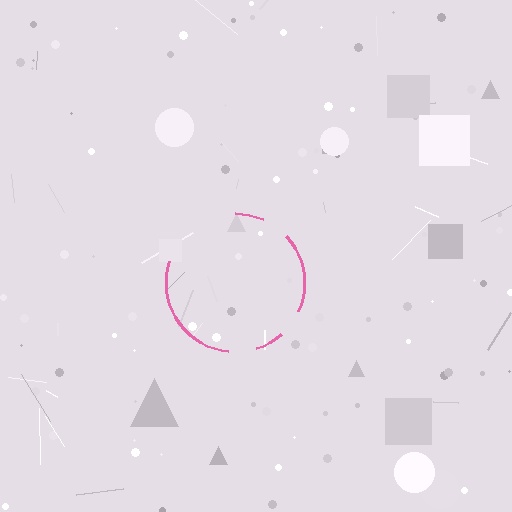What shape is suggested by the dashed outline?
The dashed outline suggests a circle.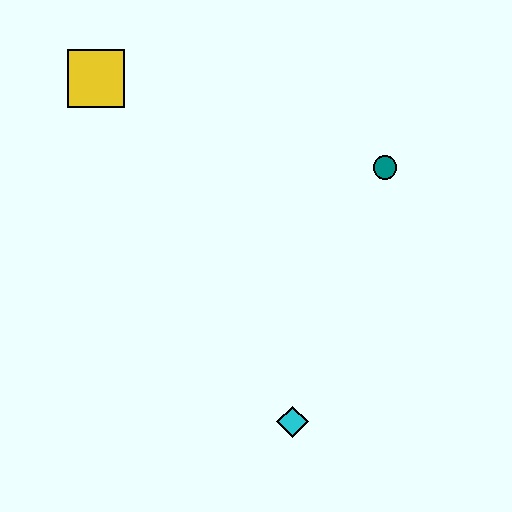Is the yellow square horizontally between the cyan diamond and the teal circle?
No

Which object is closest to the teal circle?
The cyan diamond is closest to the teal circle.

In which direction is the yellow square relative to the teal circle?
The yellow square is to the left of the teal circle.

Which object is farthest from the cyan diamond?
The yellow square is farthest from the cyan diamond.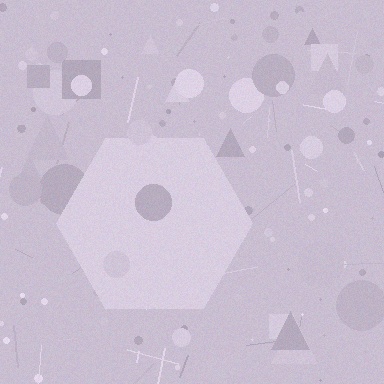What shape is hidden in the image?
A hexagon is hidden in the image.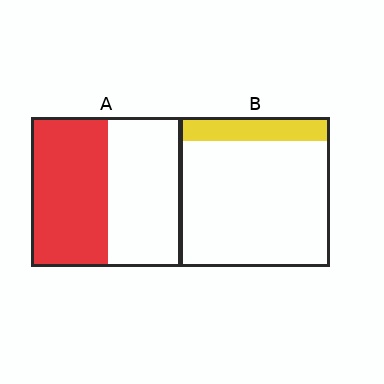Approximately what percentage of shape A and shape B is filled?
A is approximately 50% and B is approximately 15%.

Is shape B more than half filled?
No.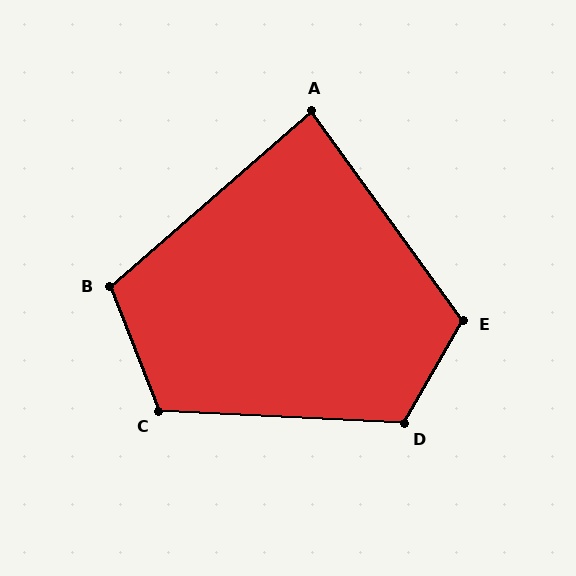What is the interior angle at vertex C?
Approximately 114 degrees (obtuse).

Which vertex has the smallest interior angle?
A, at approximately 85 degrees.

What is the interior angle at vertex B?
Approximately 109 degrees (obtuse).